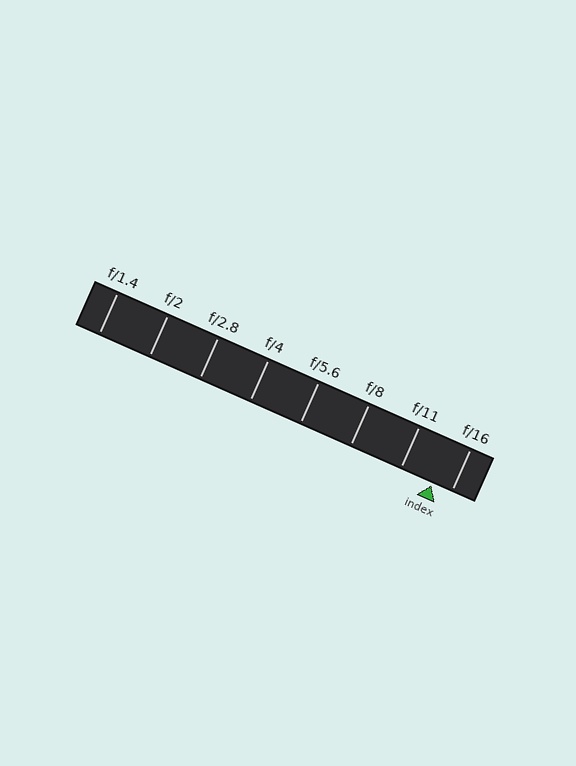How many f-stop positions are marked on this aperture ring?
There are 8 f-stop positions marked.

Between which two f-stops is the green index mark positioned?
The index mark is between f/11 and f/16.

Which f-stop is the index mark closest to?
The index mark is closest to f/16.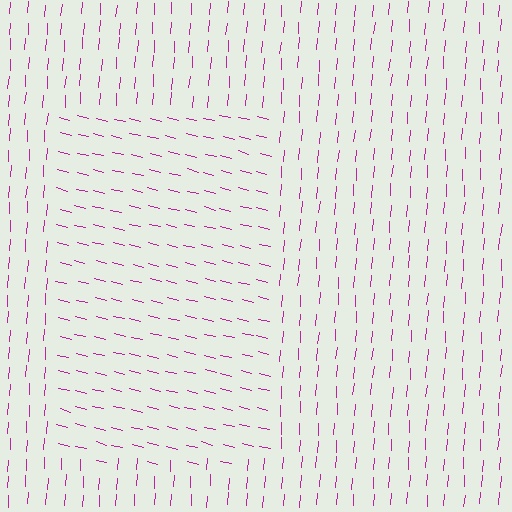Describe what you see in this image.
The image is filled with small magenta line segments. A rectangle region in the image has lines oriented differently from the surrounding lines, creating a visible texture boundary.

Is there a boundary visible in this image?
Yes, there is a texture boundary formed by a change in line orientation.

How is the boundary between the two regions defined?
The boundary is defined purely by a change in line orientation (approximately 80 degrees difference). All lines are the same color and thickness.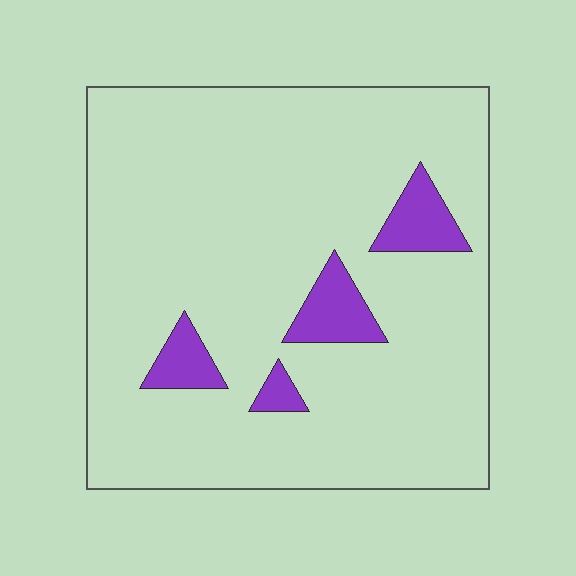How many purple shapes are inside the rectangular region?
4.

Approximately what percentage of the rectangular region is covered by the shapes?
Approximately 10%.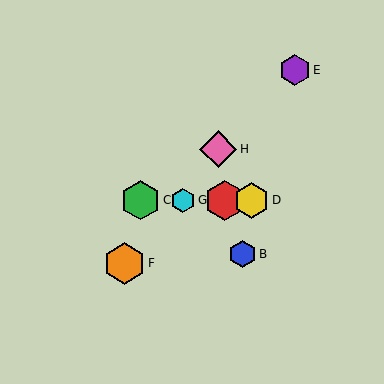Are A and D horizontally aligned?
Yes, both are at y≈200.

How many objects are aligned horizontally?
4 objects (A, C, D, G) are aligned horizontally.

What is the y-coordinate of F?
Object F is at y≈264.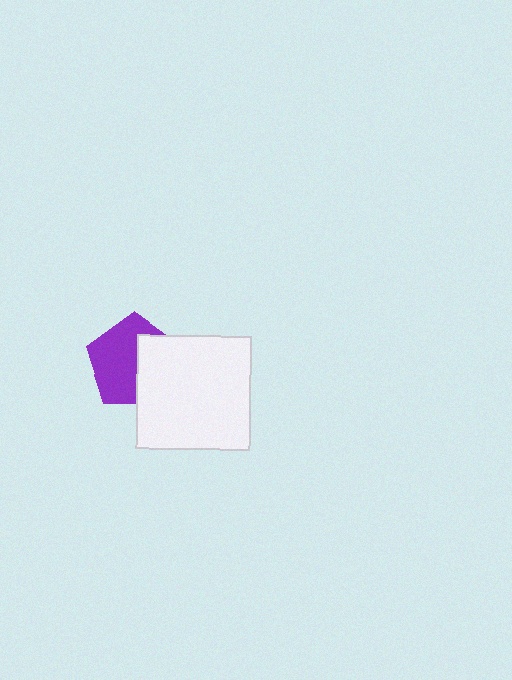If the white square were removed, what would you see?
You would see the complete purple pentagon.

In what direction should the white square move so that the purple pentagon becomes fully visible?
The white square should move right. That is the shortest direction to clear the overlap and leave the purple pentagon fully visible.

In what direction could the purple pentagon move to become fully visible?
The purple pentagon could move left. That would shift it out from behind the white square entirely.